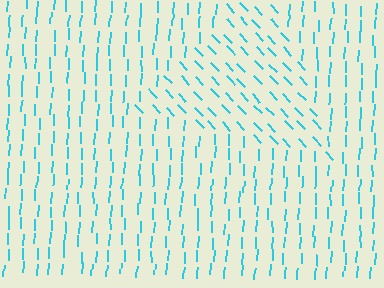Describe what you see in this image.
The image is filled with small cyan line segments. A triangle region in the image has lines oriented differently from the surrounding lines, creating a visible texture boundary.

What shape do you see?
I see a triangle.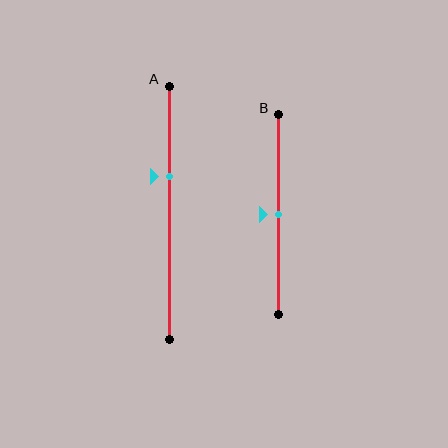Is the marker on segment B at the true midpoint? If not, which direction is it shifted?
Yes, the marker on segment B is at the true midpoint.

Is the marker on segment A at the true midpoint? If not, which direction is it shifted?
No, the marker on segment A is shifted upward by about 14% of the segment length.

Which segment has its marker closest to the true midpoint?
Segment B has its marker closest to the true midpoint.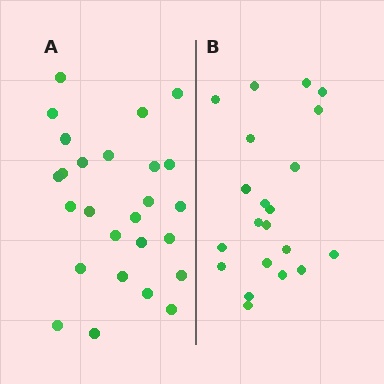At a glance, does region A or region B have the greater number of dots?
Region A (the left region) has more dots.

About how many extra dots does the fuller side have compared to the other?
Region A has about 5 more dots than region B.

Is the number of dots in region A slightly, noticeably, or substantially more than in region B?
Region A has only slightly more — the two regions are fairly close. The ratio is roughly 1.2 to 1.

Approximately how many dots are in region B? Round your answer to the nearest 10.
About 20 dots. (The exact count is 21, which rounds to 20.)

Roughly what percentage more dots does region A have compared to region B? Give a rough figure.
About 25% more.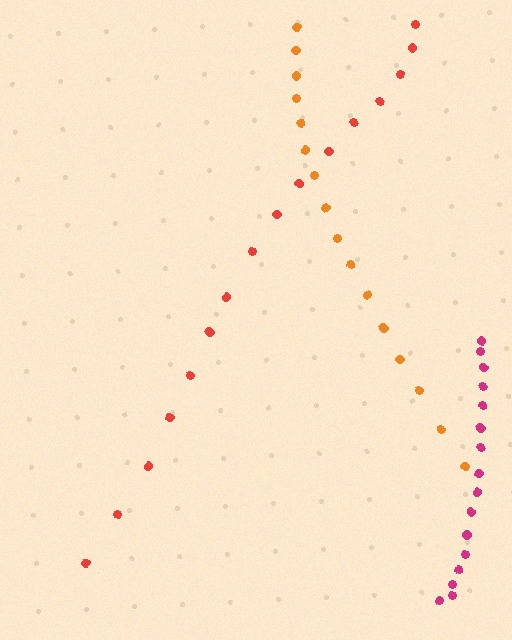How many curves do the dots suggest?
There are 3 distinct paths.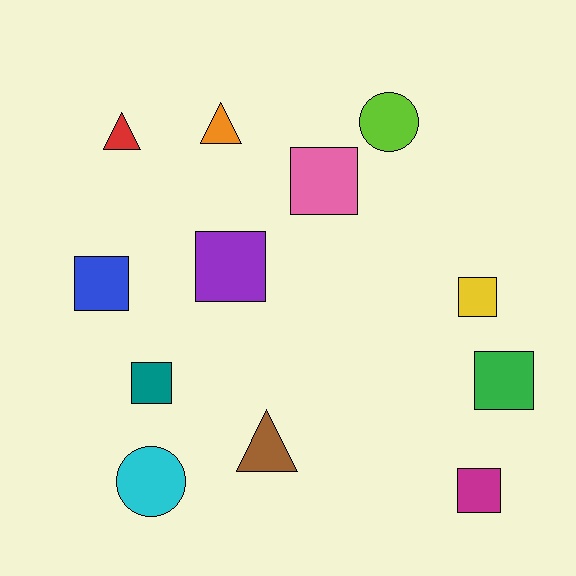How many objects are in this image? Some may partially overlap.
There are 12 objects.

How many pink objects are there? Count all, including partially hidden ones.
There is 1 pink object.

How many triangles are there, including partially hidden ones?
There are 3 triangles.